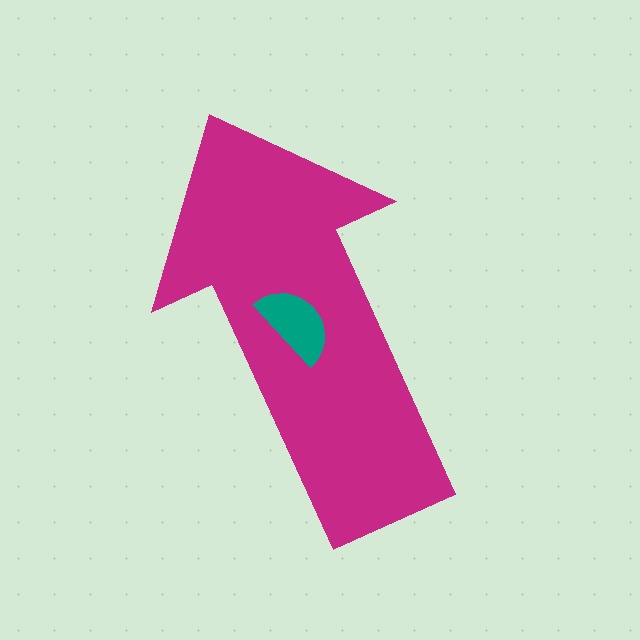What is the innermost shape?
The teal semicircle.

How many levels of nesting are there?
2.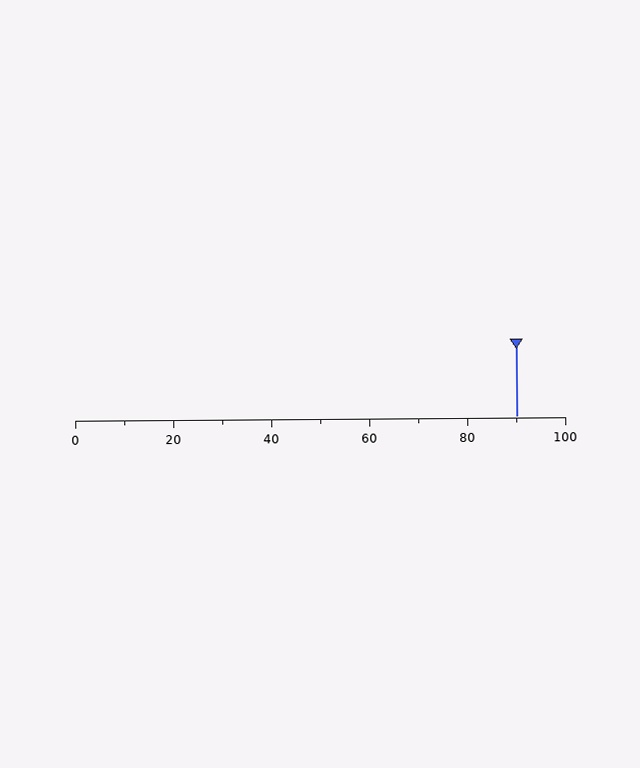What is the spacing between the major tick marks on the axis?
The major ticks are spaced 20 apart.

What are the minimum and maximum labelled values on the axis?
The axis runs from 0 to 100.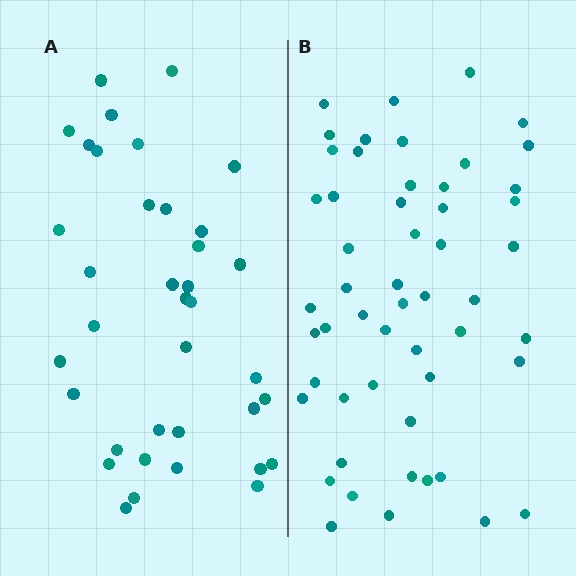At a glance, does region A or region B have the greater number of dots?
Region B (the right region) has more dots.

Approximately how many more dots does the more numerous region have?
Region B has approximately 15 more dots than region A.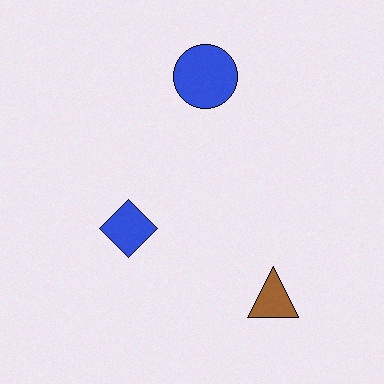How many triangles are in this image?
There is 1 triangle.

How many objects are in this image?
There are 3 objects.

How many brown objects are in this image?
There is 1 brown object.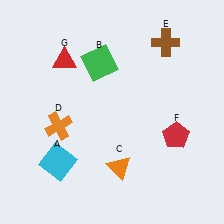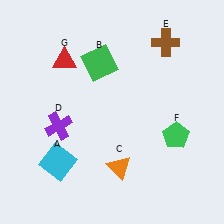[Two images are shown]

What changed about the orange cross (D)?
In Image 1, D is orange. In Image 2, it changed to purple.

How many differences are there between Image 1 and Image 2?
There are 2 differences between the two images.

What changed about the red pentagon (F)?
In Image 1, F is red. In Image 2, it changed to green.